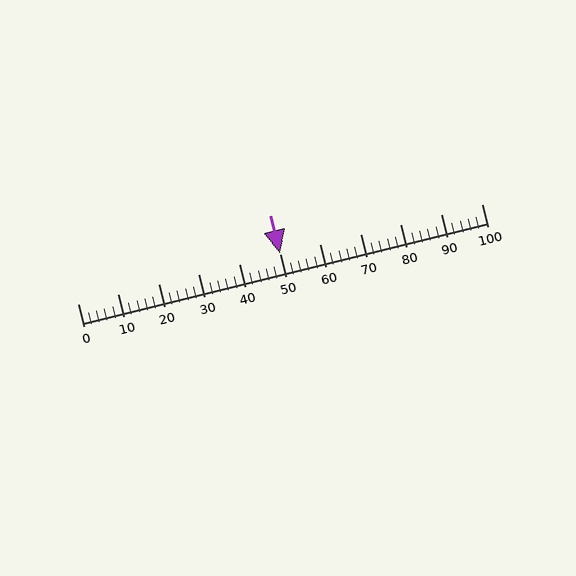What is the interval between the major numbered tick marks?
The major tick marks are spaced 10 units apart.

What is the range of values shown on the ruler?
The ruler shows values from 0 to 100.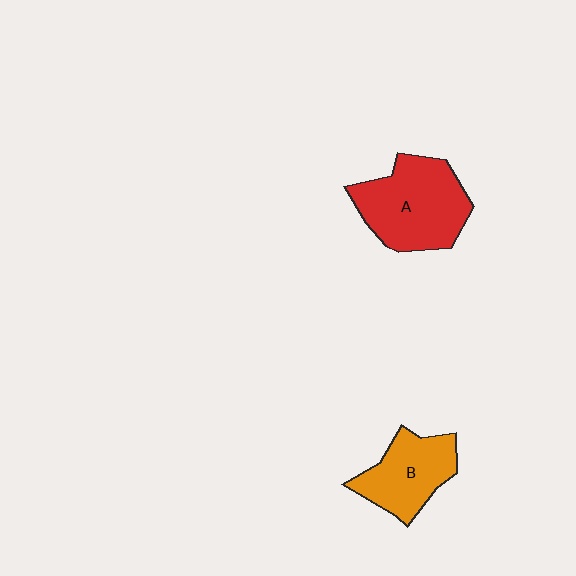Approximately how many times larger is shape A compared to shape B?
Approximately 1.4 times.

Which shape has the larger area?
Shape A (red).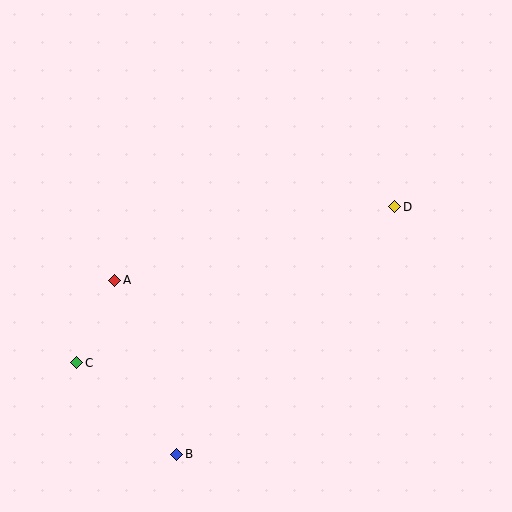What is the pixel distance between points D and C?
The distance between D and C is 354 pixels.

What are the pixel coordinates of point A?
Point A is at (115, 280).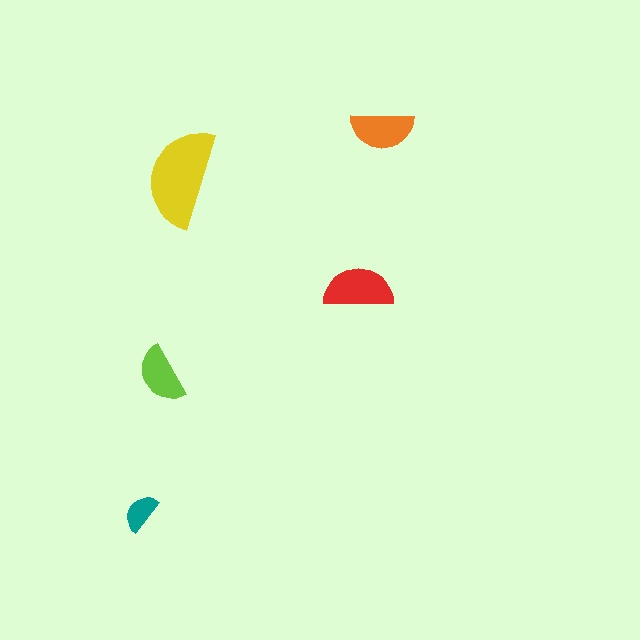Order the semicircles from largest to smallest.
the yellow one, the red one, the orange one, the lime one, the teal one.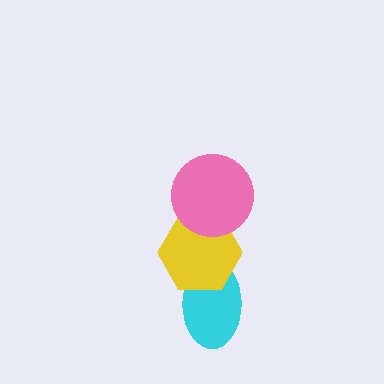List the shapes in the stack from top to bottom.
From top to bottom: the pink circle, the yellow hexagon, the cyan ellipse.